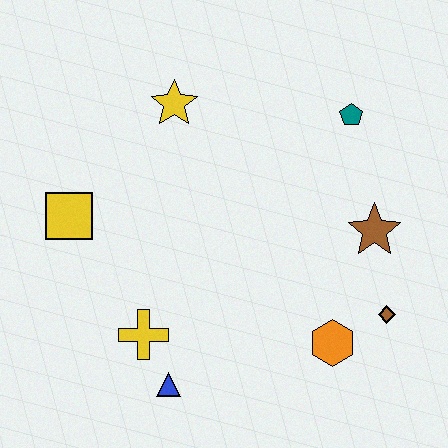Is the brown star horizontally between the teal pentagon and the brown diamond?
Yes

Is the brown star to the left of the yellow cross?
No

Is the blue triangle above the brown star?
No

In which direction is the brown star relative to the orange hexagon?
The brown star is above the orange hexagon.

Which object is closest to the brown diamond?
The orange hexagon is closest to the brown diamond.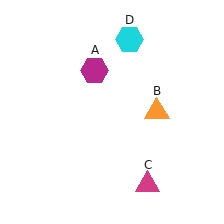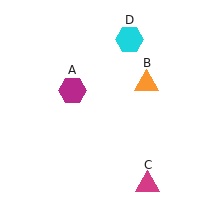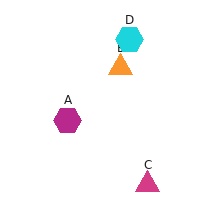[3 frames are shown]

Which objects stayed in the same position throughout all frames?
Magenta triangle (object C) and cyan hexagon (object D) remained stationary.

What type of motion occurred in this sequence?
The magenta hexagon (object A), orange triangle (object B) rotated counterclockwise around the center of the scene.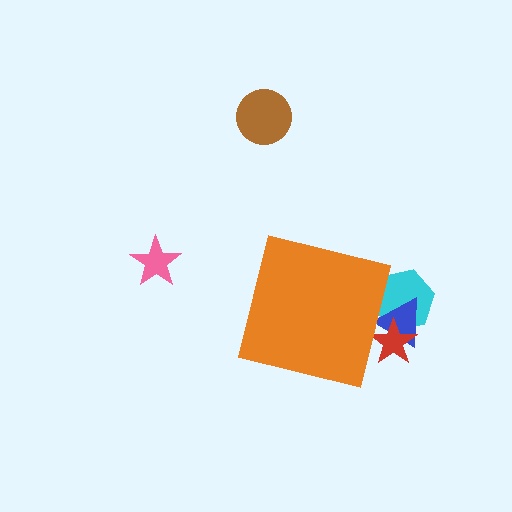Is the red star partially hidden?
Yes, the red star is partially hidden behind the orange square.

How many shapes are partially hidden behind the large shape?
3 shapes are partially hidden.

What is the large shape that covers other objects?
An orange square.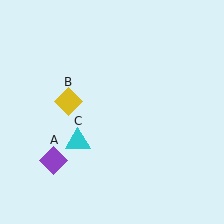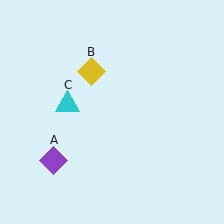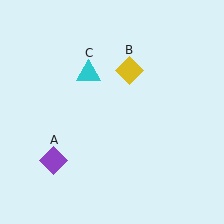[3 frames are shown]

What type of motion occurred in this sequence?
The yellow diamond (object B), cyan triangle (object C) rotated clockwise around the center of the scene.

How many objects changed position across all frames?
2 objects changed position: yellow diamond (object B), cyan triangle (object C).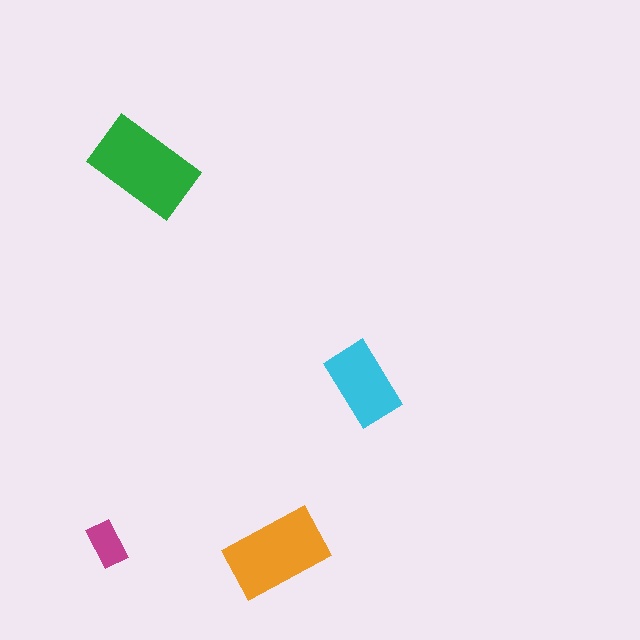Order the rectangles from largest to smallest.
the green one, the orange one, the cyan one, the magenta one.